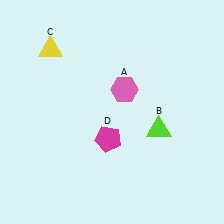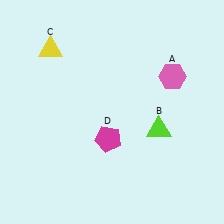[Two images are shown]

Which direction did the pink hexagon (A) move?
The pink hexagon (A) moved right.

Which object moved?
The pink hexagon (A) moved right.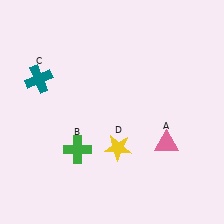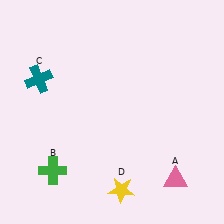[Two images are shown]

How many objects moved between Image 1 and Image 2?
3 objects moved between the two images.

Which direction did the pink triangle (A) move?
The pink triangle (A) moved down.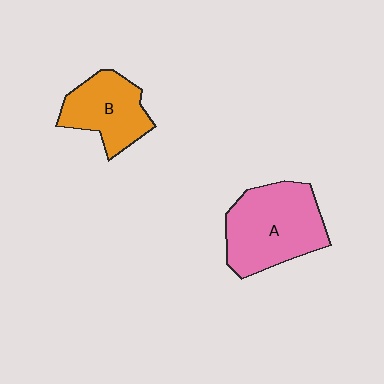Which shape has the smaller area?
Shape B (orange).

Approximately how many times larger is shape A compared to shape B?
Approximately 1.4 times.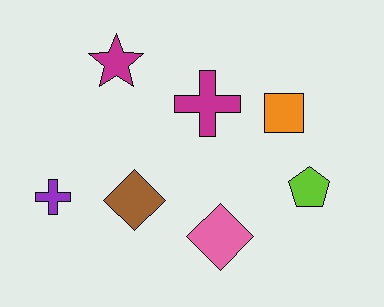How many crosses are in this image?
There are 2 crosses.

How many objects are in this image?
There are 7 objects.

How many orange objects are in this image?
There is 1 orange object.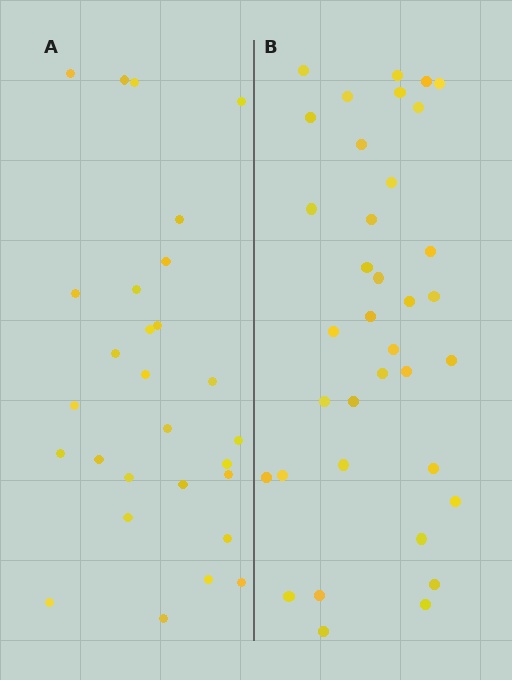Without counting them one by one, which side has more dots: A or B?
Region B (the right region) has more dots.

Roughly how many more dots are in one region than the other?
Region B has roughly 8 or so more dots than region A.